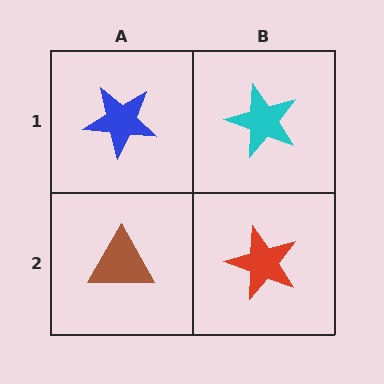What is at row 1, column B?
A cyan star.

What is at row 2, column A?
A brown triangle.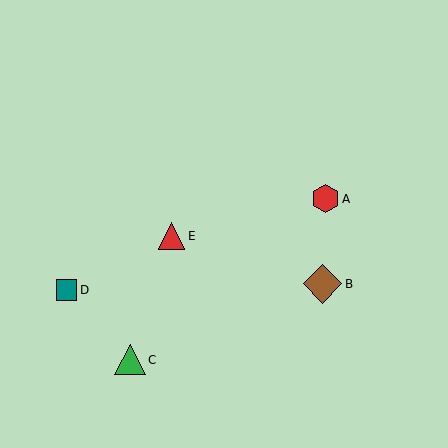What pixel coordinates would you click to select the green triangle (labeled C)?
Click at (130, 360) to select the green triangle C.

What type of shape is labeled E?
Shape E is a red triangle.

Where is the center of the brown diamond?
The center of the brown diamond is at (323, 284).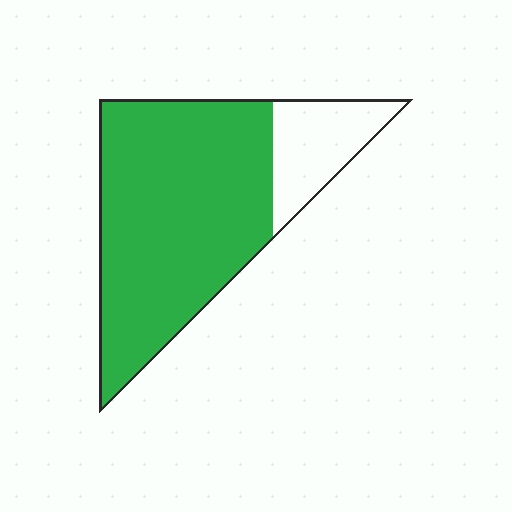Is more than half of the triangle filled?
Yes.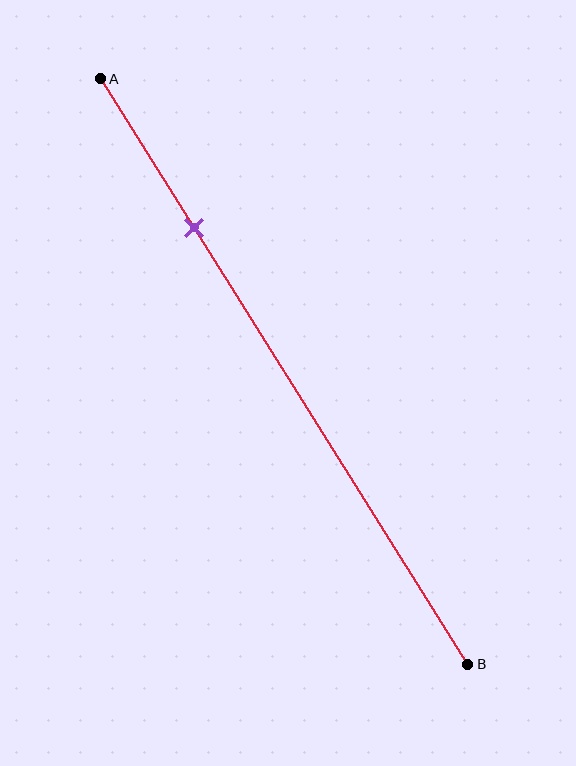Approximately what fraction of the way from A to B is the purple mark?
The purple mark is approximately 25% of the way from A to B.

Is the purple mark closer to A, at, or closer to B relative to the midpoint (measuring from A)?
The purple mark is closer to point A than the midpoint of segment AB.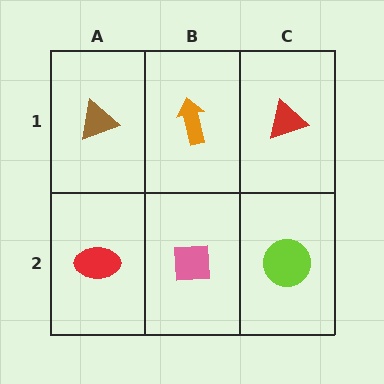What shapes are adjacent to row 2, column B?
An orange arrow (row 1, column B), a red ellipse (row 2, column A), a lime circle (row 2, column C).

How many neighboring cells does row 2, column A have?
2.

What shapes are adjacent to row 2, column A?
A brown triangle (row 1, column A), a pink square (row 2, column B).